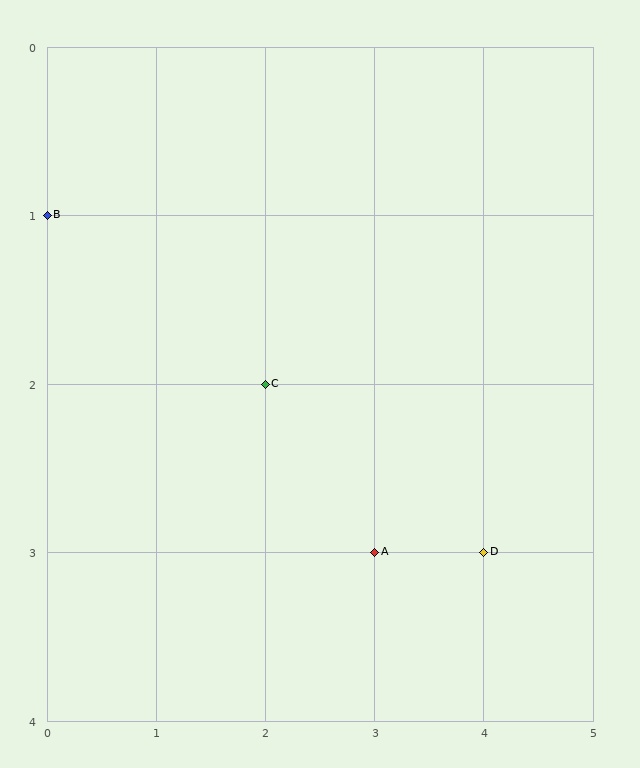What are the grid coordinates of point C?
Point C is at grid coordinates (2, 2).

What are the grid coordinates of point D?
Point D is at grid coordinates (4, 3).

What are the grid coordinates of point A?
Point A is at grid coordinates (3, 3).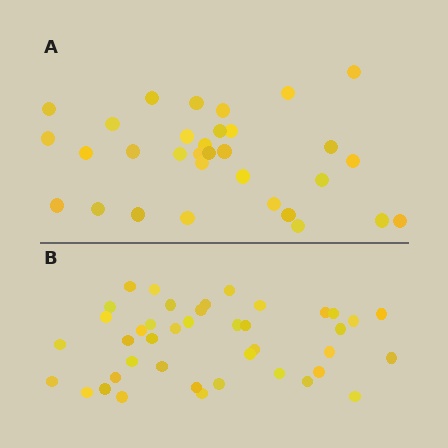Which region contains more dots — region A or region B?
Region B (the bottom region) has more dots.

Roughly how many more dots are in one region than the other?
Region B has roughly 8 or so more dots than region A.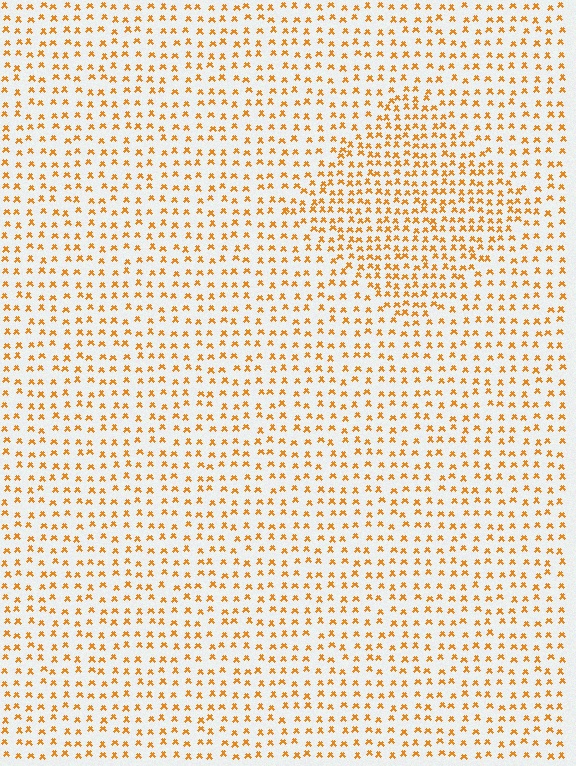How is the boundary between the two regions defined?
The boundary is defined by a change in element density (approximately 1.7x ratio). All elements are the same color, size, and shape.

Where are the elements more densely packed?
The elements are more densely packed inside the diamond boundary.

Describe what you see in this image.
The image contains small orange elements arranged at two different densities. A diamond-shaped region is visible where the elements are more densely packed than the surrounding area.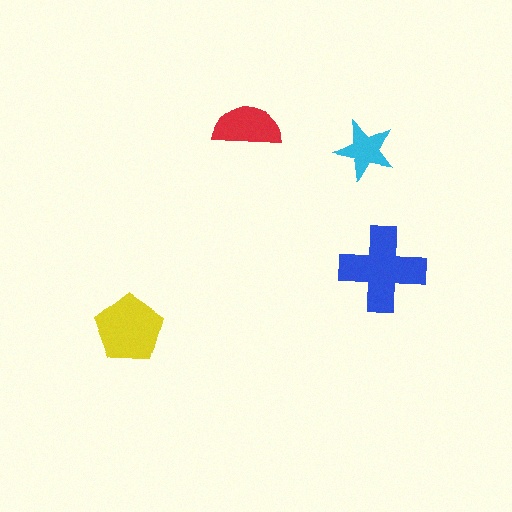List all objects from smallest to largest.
The cyan star, the red semicircle, the yellow pentagon, the blue cross.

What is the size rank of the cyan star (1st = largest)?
4th.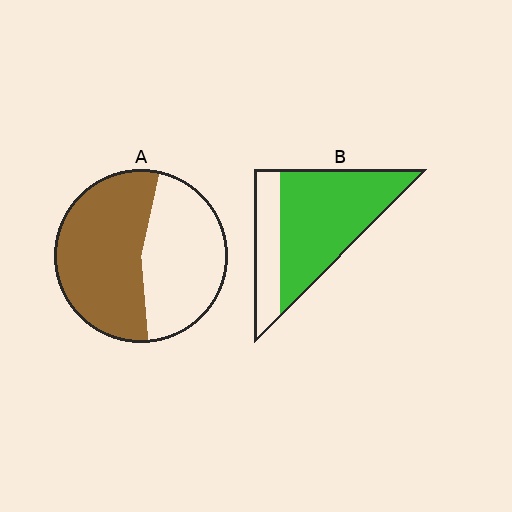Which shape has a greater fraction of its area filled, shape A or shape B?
Shape B.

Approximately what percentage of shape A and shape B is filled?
A is approximately 55% and B is approximately 70%.